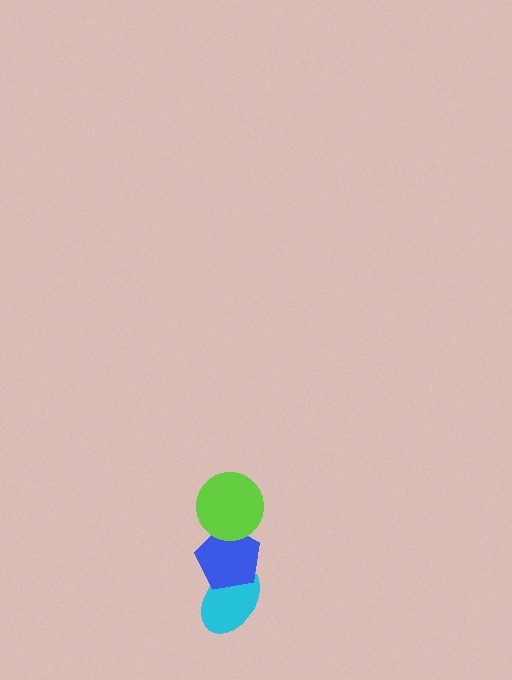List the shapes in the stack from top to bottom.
From top to bottom: the lime circle, the blue pentagon, the cyan ellipse.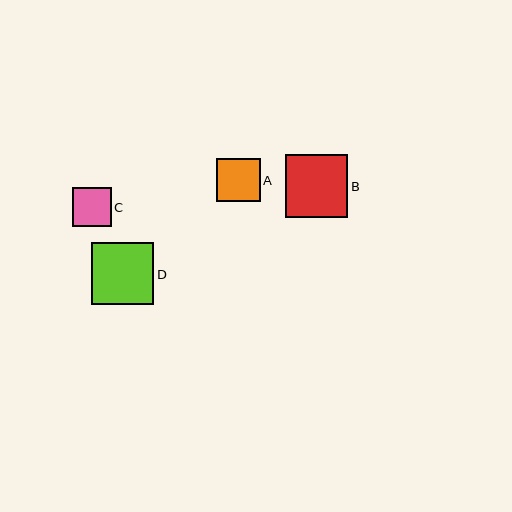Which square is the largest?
Square B is the largest with a size of approximately 63 pixels.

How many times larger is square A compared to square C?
Square A is approximately 1.1 times the size of square C.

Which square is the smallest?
Square C is the smallest with a size of approximately 39 pixels.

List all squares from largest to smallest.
From largest to smallest: B, D, A, C.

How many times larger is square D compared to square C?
Square D is approximately 1.6 times the size of square C.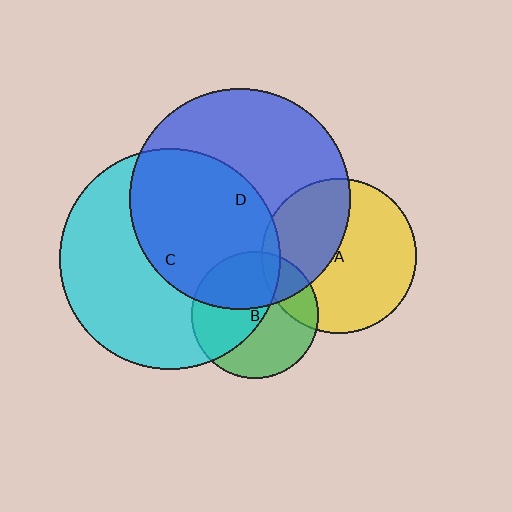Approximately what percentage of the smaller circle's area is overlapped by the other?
Approximately 50%.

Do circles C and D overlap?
Yes.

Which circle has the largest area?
Circle D (blue).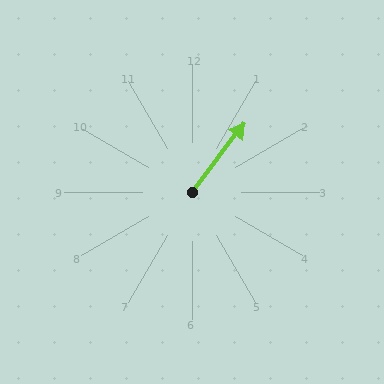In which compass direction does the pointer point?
Northeast.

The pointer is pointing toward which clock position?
Roughly 1 o'clock.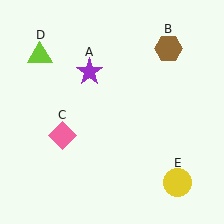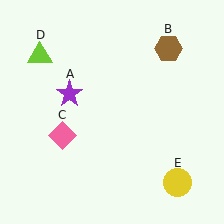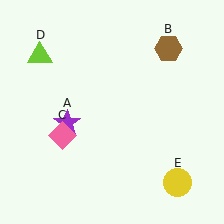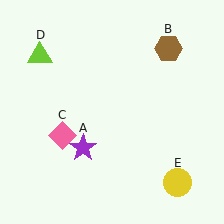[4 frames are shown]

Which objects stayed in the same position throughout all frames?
Brown hexagon (object B) and pink diamond (object C) and lime triangle (object D) and yellow circle (object E) remained stationary.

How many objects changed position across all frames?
1 object changed position: purple star (object A).